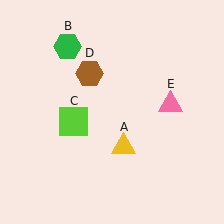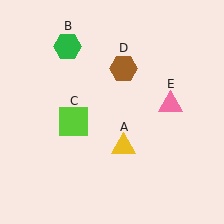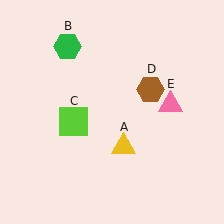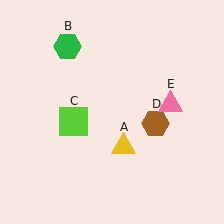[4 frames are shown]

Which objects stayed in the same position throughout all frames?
Yellow triangle (object A) and green hexagon (object B) and lime square (object C) and pink triangle (object E) remained stationary.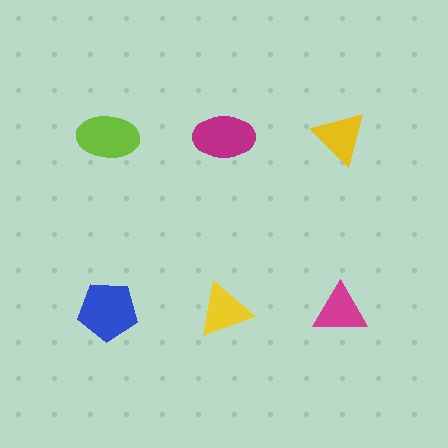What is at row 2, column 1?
A blue pentagon.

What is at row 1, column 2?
A magenta ellipse.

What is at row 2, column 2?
A yellow triangle.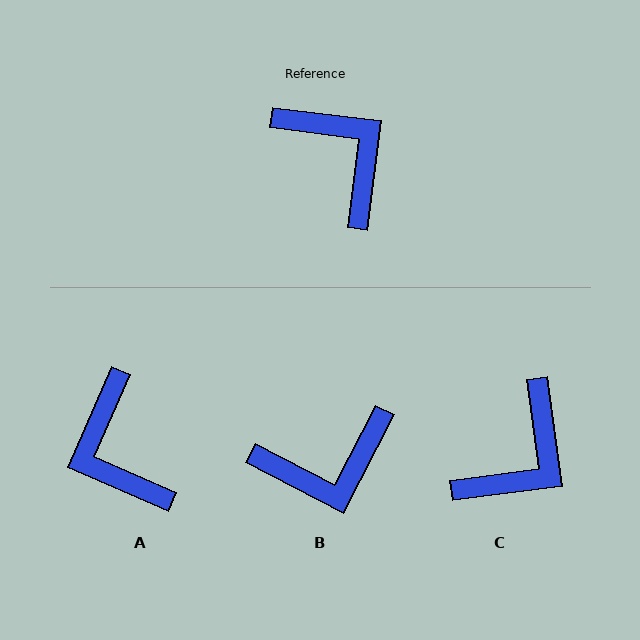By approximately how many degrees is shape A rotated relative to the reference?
Approximately 164 degrees counter-clockwise.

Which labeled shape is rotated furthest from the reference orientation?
A, about 164 degrees away.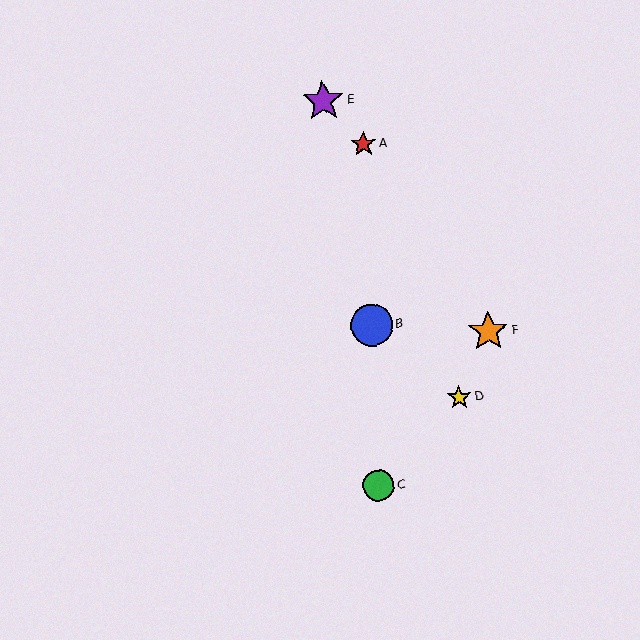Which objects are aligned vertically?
Objects A, B, C are aligned vertically.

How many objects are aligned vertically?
3 objects (A, B, C) are aligned vertically.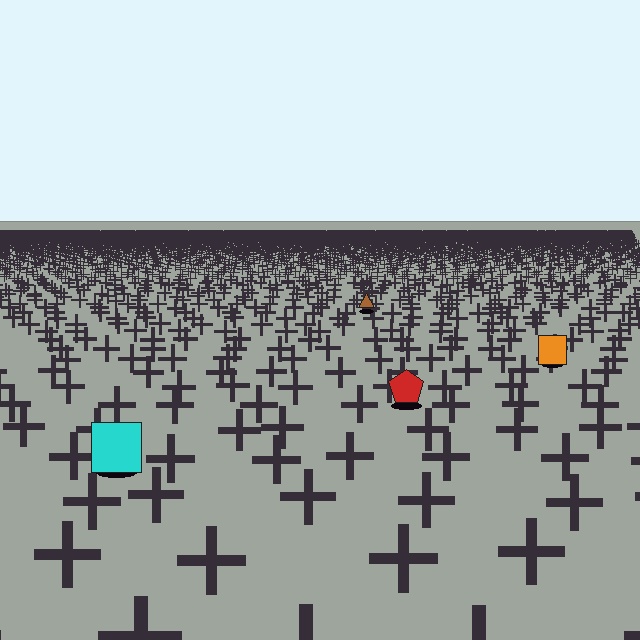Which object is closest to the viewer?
The cyan square is closest. The texture marks near it are larger and more spread out.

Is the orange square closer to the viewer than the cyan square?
No. The cyan square is closer — you can tell from the texture gradient: the ground texture is coarser near it.